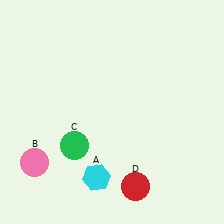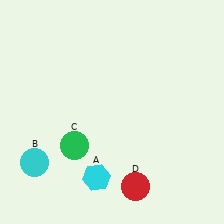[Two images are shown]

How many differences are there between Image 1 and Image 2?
There is 1 difference between the two images.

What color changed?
The circle (B) changed from pink in Image 1 to cyan in Image 2.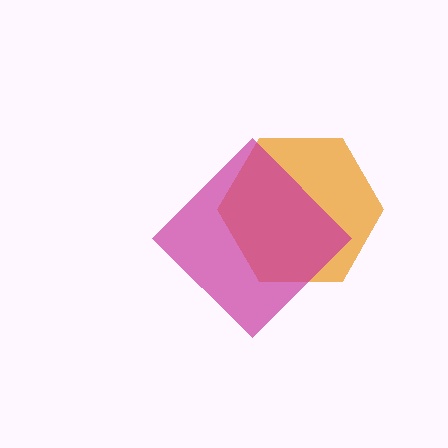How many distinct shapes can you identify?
There are 2 distinct shapes: an orange hexagon, a magenta diamond.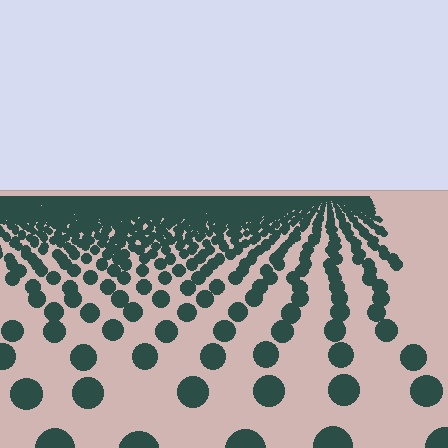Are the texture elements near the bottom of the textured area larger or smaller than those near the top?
Larger. Near the bottom, elements are closer to the viewer and appear at a bigger on-screen size.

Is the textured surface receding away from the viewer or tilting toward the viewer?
The surface is receding away from the viewer. Texture elements get smaller and denser toward the top.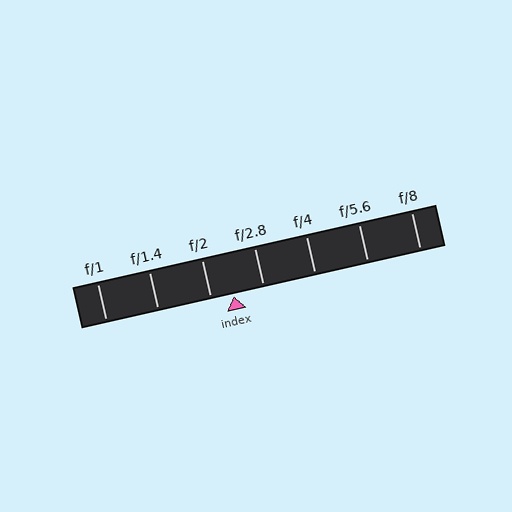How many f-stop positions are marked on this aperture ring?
There are 7 f-stop positions marked.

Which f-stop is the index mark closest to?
The index mark is closest to f/2.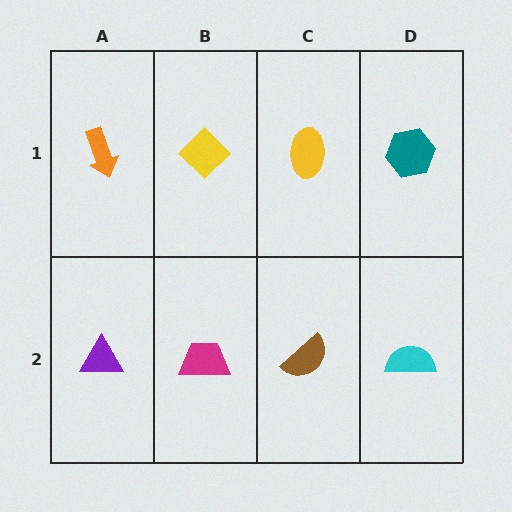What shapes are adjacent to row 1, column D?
A cyan semicircle (row 2, column D), a yellow ellipse (row 1, column C).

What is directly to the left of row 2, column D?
A brown semicircle.